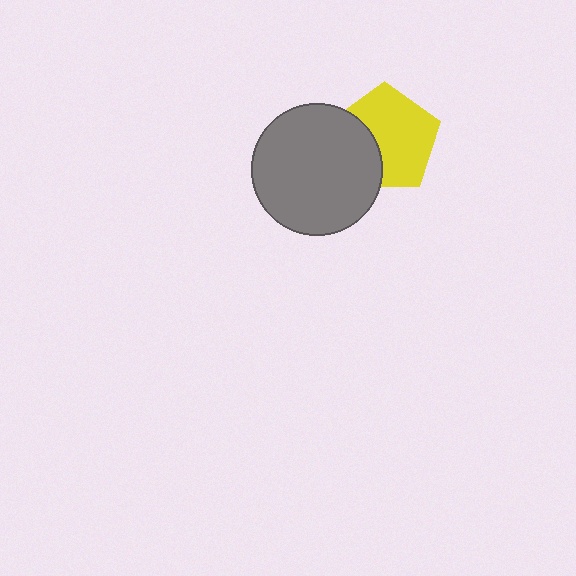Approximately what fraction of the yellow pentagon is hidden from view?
Roughly 34% of the yellow pentagon is hidden behind the gray circle.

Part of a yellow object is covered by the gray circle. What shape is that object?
It is a pentagon.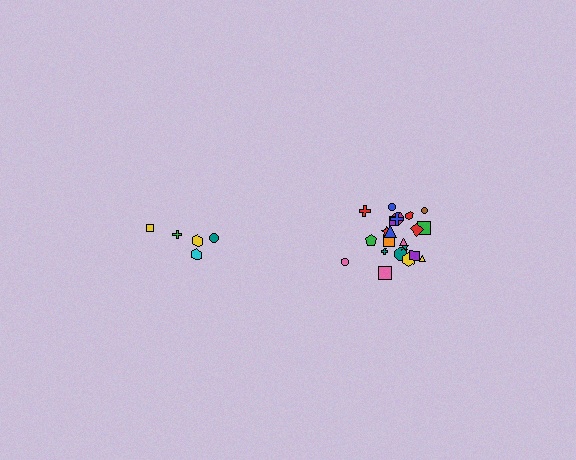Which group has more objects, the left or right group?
The right group.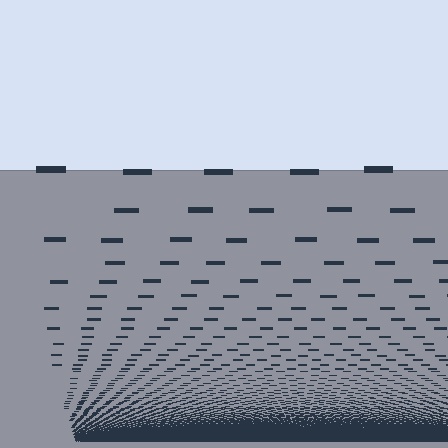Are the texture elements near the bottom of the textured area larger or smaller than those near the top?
Smaller. The gradient is inverted — elements near the bottom are smaller and denser.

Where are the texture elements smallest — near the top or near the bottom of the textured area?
Near the bottom.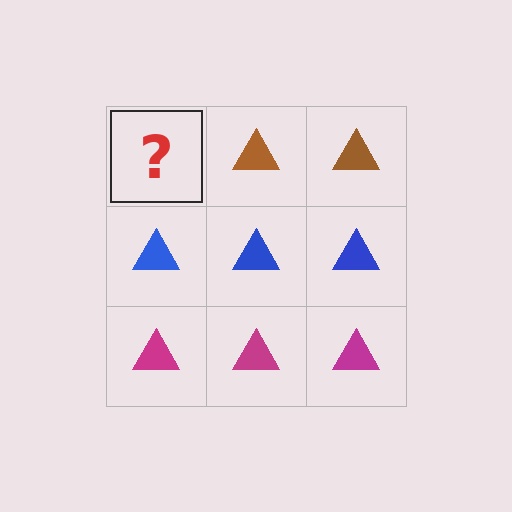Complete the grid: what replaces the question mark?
The question mark should be replaced with a brown triangle.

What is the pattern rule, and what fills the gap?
The rule is that each row has a consistent color. The gap should be filled with a brown triangle.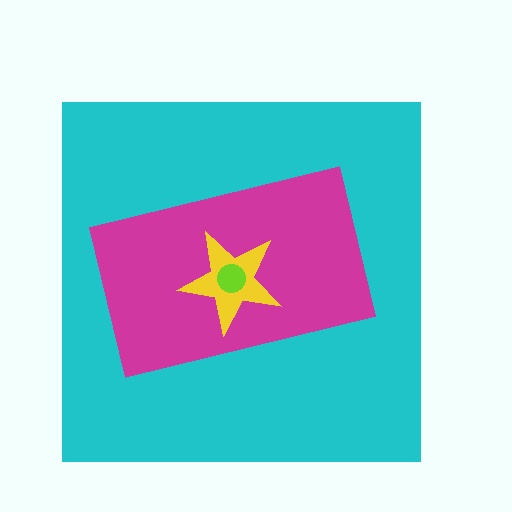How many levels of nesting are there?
4.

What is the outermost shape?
The cyan square.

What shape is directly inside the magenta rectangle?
The yellow star.